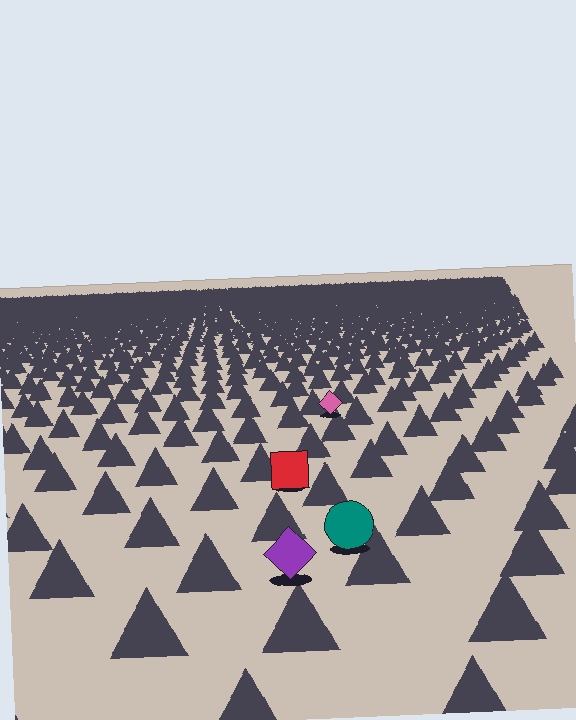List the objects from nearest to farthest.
From nearest to farthest: the purple diamond, the teal circle, the red square, the pink diamond.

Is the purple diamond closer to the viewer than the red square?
Yes. The purple diamond is closer — you can tell from the texture gradient: the ground texture is coarser near it.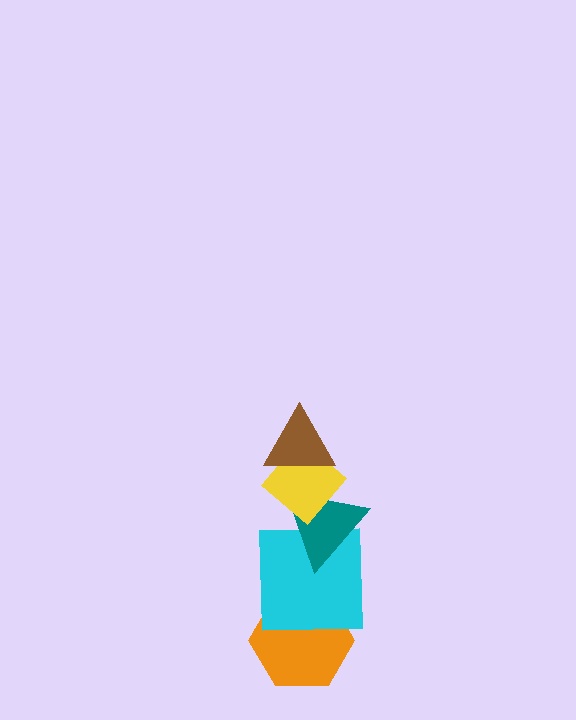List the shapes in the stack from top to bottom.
From top to bottom: the brown triangle, the yellow diamond, the teal triangle, the cyan square, the orange hexagon.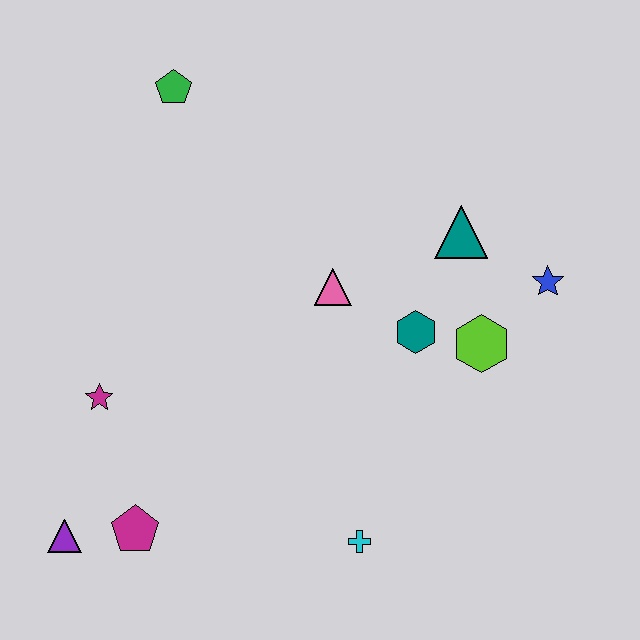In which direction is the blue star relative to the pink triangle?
The blue star is to the right of the pink triangle.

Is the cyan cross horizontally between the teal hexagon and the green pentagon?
Yes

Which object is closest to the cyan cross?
The teal hexagon is closest to the cyan cross.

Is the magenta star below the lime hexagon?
Yes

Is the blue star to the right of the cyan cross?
Yes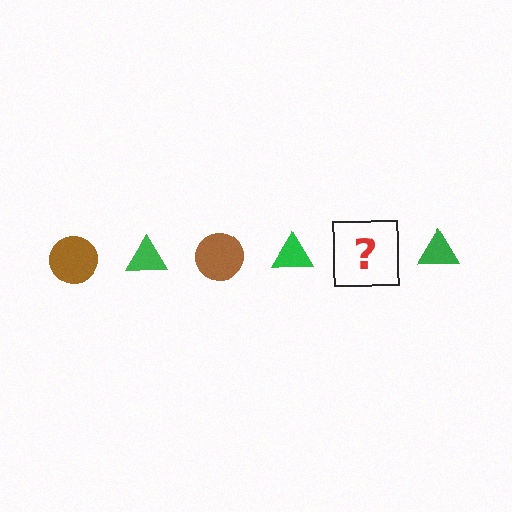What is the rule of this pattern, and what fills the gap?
The rule is that the pattern alternates between brown circle and green triangle. The gap should be filled with a brown circle.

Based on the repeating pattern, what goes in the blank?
The blank should be a brown circle.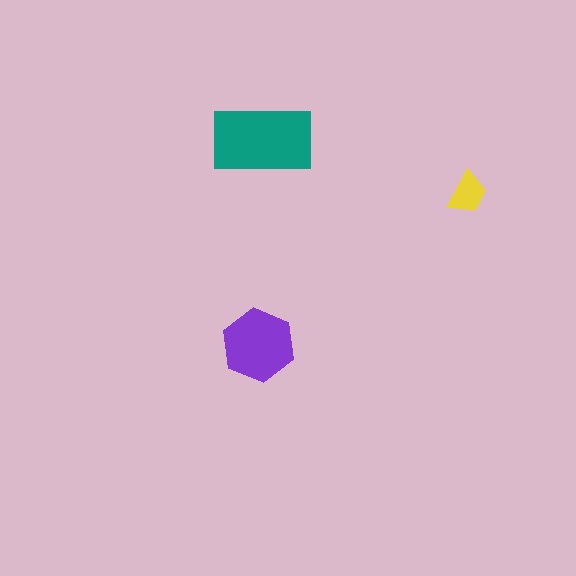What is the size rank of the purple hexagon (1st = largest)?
2nd.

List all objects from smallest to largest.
The yellow trapezoid, the purple hexagon, the teal rectangle.